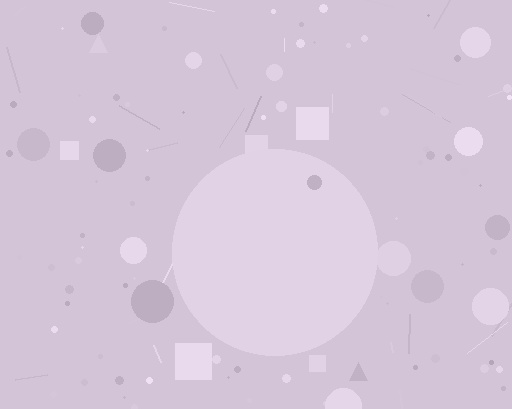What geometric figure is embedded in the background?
A circle is embedded in the background.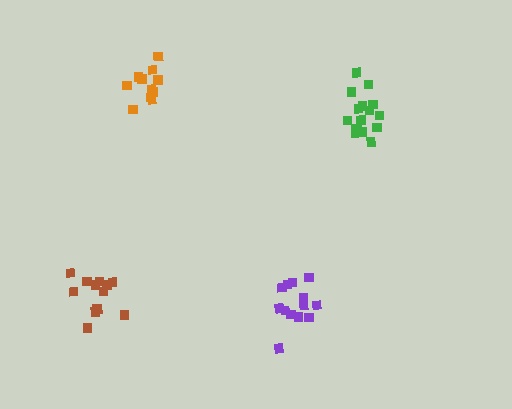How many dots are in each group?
Group 1: 16 dots, Group 2: 14 dots, Group 3: 12 dots, Group 4: 11 dots (53 total).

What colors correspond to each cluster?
The clusters are colored: green, purple, brown, orange.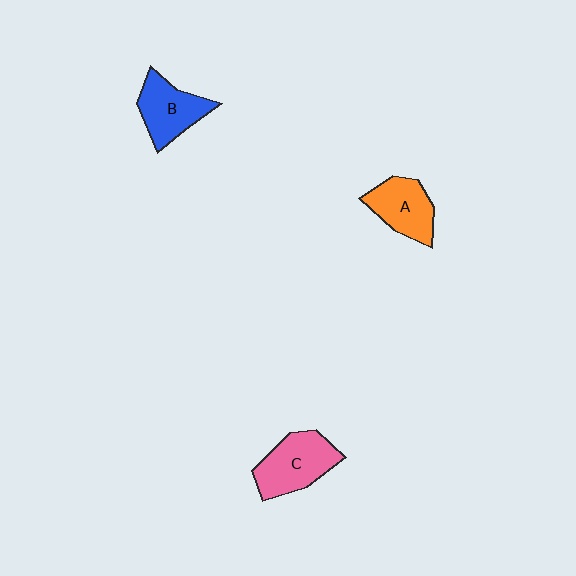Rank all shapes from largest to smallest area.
From largest to smallest: C (pink), B (blue), A (orange).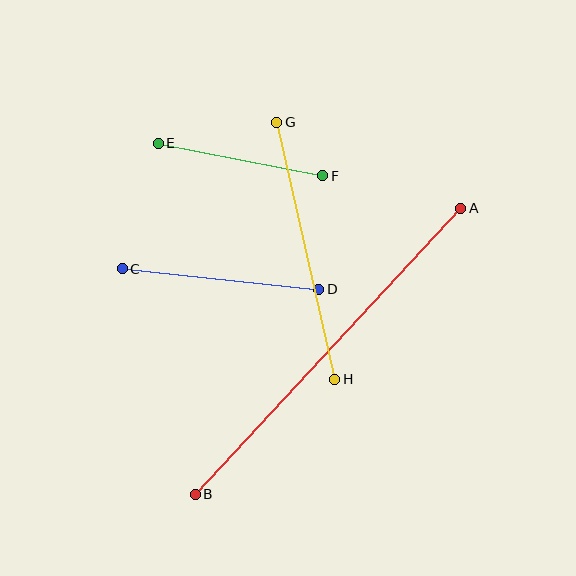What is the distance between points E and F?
The distance is approximately 168 pixels.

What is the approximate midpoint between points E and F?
The midpoint is at approximately (241, 160) pixels.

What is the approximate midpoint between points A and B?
The midpoint is at approximately (328, 351) pixels.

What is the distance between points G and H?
The distance is approximately 263 pixels.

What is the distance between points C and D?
The distance is approximately 197 pixels.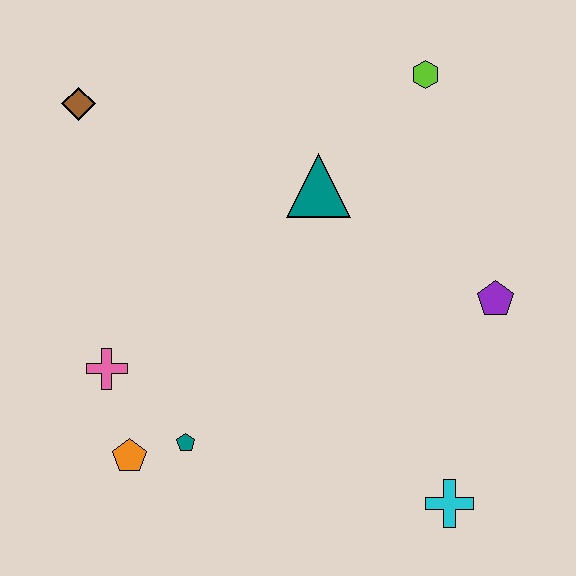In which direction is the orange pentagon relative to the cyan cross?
The orange pentagon is to the left of the cyan cross.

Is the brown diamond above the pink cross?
Yes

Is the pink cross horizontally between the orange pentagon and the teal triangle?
No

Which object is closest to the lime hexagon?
The teal triangle is closest to the lime hexagon.